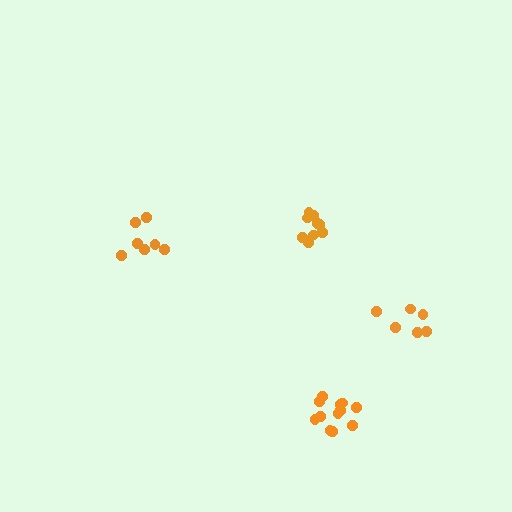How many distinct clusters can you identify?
There are 4 distinct clusters.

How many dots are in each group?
Group 1: 6 dots, Group 2: 7 dots, Group 3: 9 dots, Group 4: 12 dots (34 total).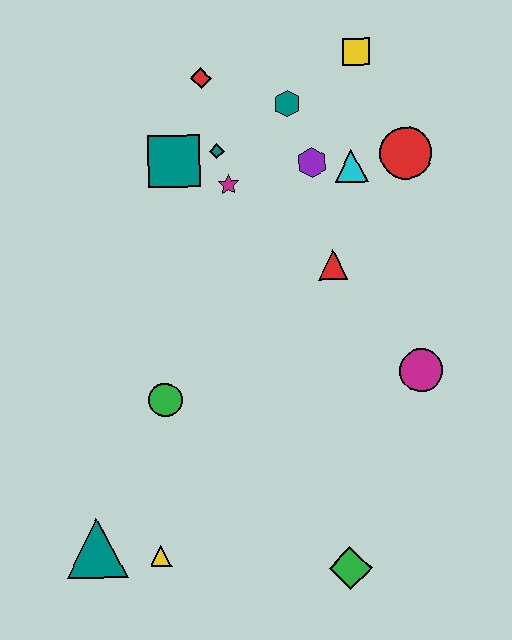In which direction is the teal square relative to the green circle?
The teal square is above the green circle.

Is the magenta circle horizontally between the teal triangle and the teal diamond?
No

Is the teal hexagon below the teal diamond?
No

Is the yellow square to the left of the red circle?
Yes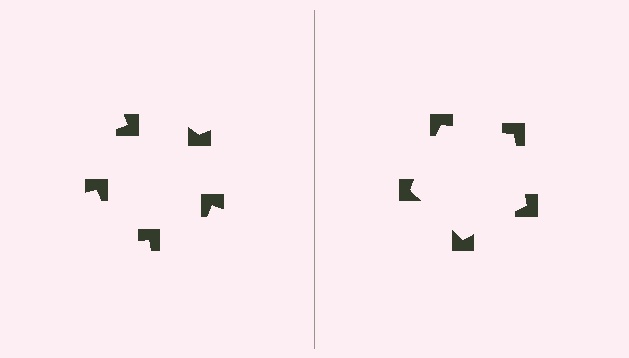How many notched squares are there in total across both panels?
10 — 5 on each side.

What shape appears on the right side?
An illusory pentagon.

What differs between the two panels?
The notched squares are positioned identically on both sides; only the wedge orientations differ. On the right they align to a pentagon; on the left they are misaligned.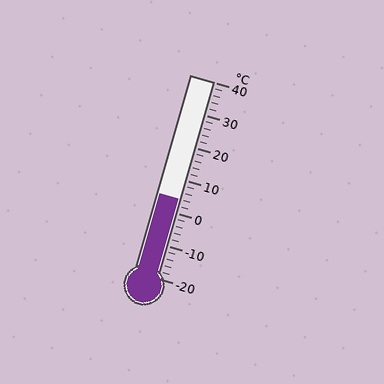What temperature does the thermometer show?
The thermometer shows approximately 4°C.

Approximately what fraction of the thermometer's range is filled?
The thermometer is filled to approximately 40% of its range.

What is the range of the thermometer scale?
The thermometer scale ranges from -20°C to 40°C.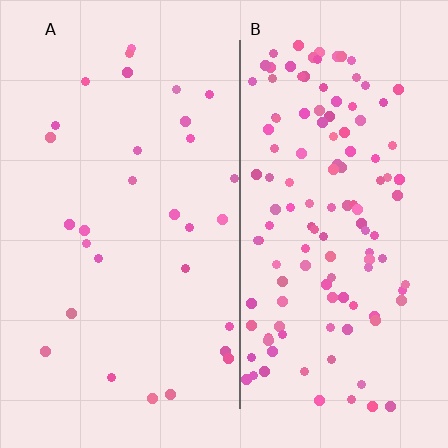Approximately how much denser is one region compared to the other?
Approximately 4.3× — region B over region A.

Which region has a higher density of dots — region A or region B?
B (the right).